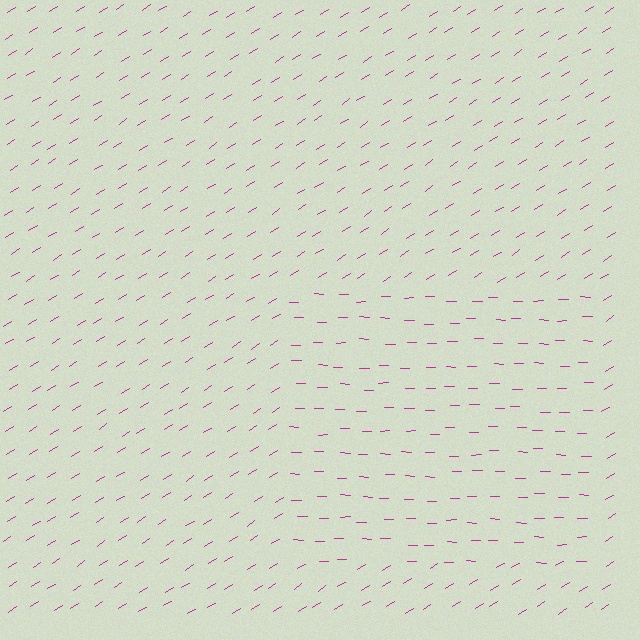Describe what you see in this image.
The image is filled with small magenta line segments. A rectangle region in the image has lines oriented differently from the surrounding lines, creating a visible texture boundary.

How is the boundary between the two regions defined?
The boundary is defined purely by a change in line orientation (approximately 33 degrees difference). All lines are the same color and thickness.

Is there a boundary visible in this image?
Yes, there is a texture boundary formed by a change in line orientation.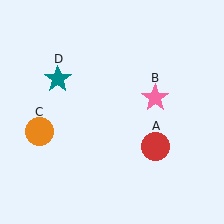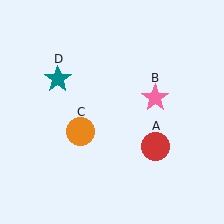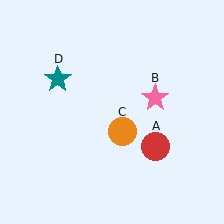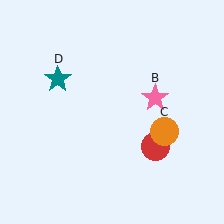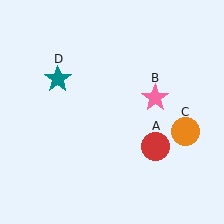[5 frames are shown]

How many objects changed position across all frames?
1 object changed position: orange circle (object C).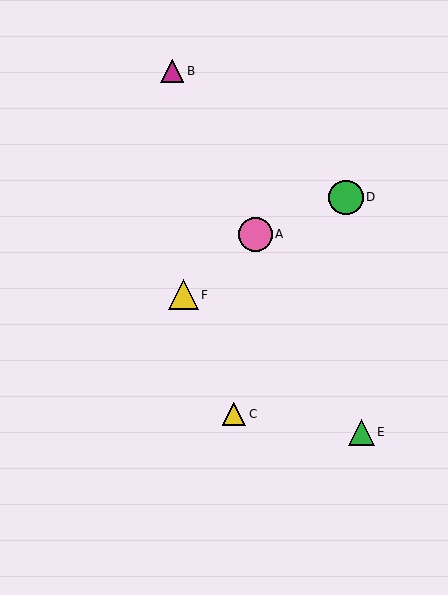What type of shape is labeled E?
Shape E is a green triangle.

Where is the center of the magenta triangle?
The center of the magenta triangle is at (172, 71).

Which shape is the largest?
The green circle (labeled D) is the largest.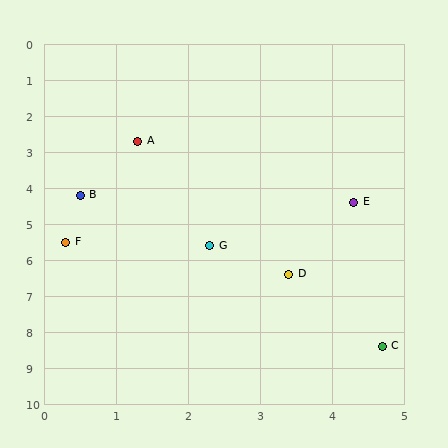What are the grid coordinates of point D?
Point D is at approximately (3.4, 6.4).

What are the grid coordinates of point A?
Point A is at approximately (1.3, 2.7).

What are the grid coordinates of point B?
Point B is at approximately (0.5, 4.2).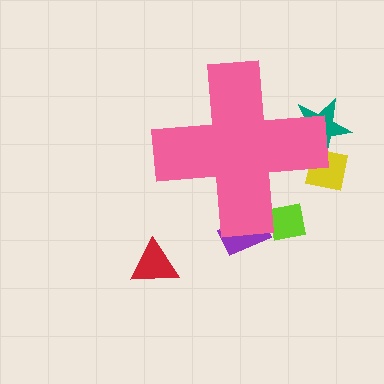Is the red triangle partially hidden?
No, the red triangle is fully visible.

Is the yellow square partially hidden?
Yes, the yellow square is partially hidden behind the pink cross.